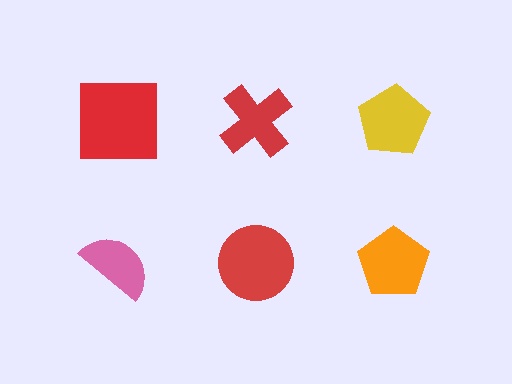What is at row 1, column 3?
A yellow pentagon.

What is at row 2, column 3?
An orange pentagon.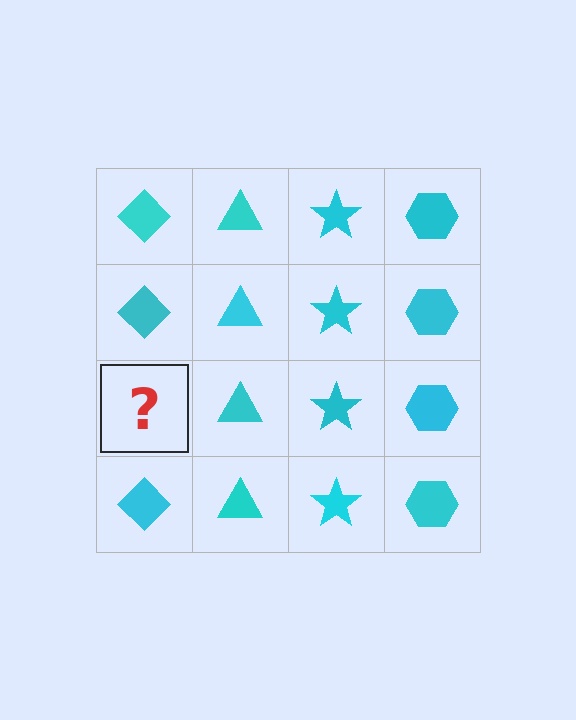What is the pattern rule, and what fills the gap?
The rule is that each column has a consistent shape. The gap should be filled with a cyan diamond.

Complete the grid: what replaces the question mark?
The question mark should be replaced with a cyan diamond.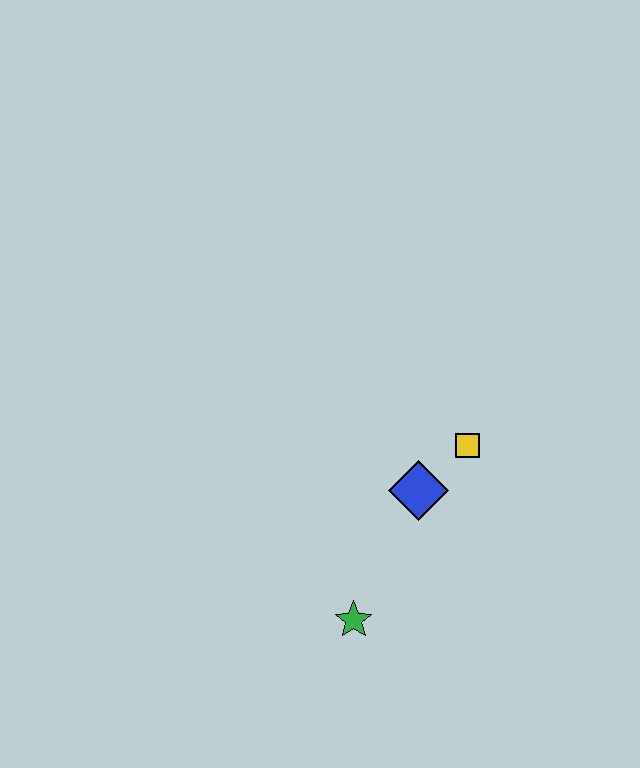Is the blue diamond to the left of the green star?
No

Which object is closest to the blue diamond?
The yellow square is closest to the blue diamond.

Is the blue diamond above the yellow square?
No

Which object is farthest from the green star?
The yellow square is farthest from the green star.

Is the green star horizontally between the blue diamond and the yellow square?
No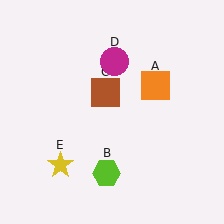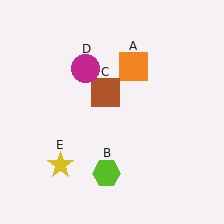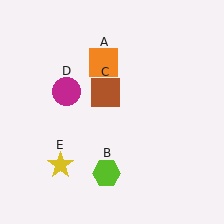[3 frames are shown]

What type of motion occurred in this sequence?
The orange square (object A), magenta circle (object D) rotated counterclockwise around the center of the scene.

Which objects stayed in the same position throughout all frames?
Lime hexagon (object B) and brown square (object C) and yellow star (object E) remained stationary.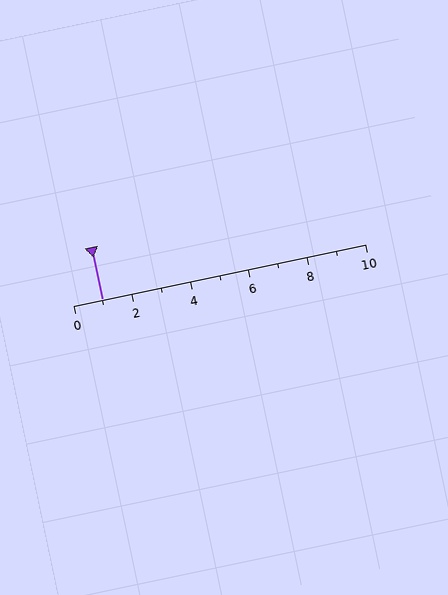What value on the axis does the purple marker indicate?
The marker indicates approximately 1.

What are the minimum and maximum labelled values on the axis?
The axis runs from 0 to 10.